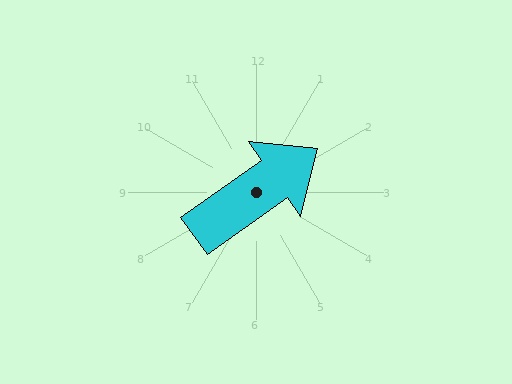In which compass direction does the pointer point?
Northeast.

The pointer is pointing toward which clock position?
Roughly 2 o'clock.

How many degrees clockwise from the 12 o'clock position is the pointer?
Approximately 55 degrees.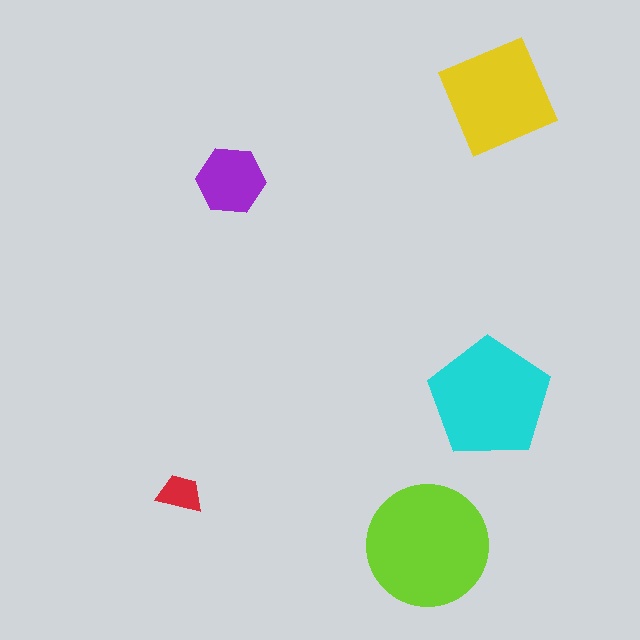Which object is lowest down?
The lime circle is bottommost.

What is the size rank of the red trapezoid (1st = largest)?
5th.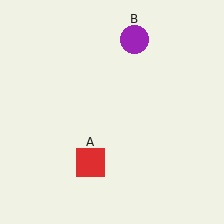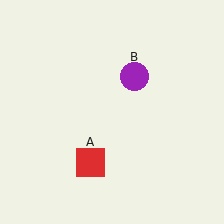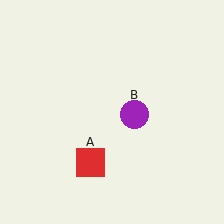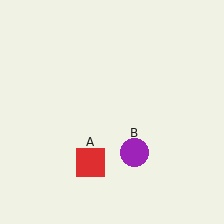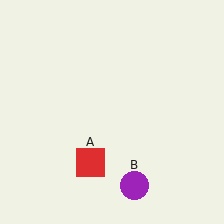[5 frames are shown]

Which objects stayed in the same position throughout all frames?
Red square (object A) remained stationary.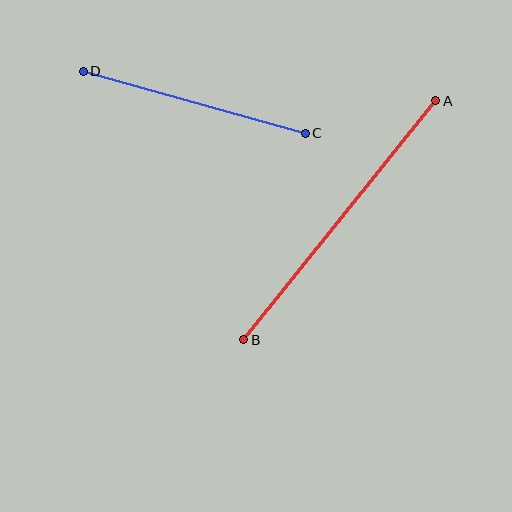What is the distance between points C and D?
The distance is approximately 230 pixels.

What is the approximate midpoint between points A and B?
The midpoint is at approximately (340, 220) pixels.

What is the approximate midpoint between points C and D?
The midpoint is at approximately (194, 102) pixels.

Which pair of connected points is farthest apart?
Points A and B are farthest apart.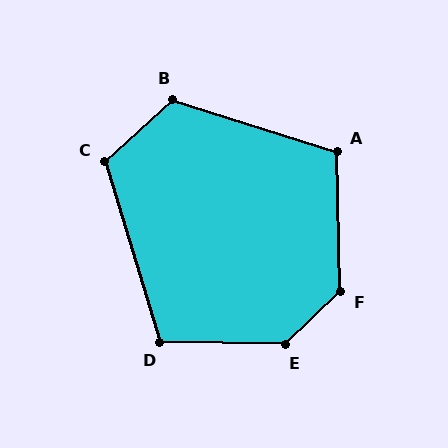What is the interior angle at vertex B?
Approximately 120 degrees (obtuse).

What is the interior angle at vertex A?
Approximately 109 degrees (obtuse).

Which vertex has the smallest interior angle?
D, at approximately 108 degrees.